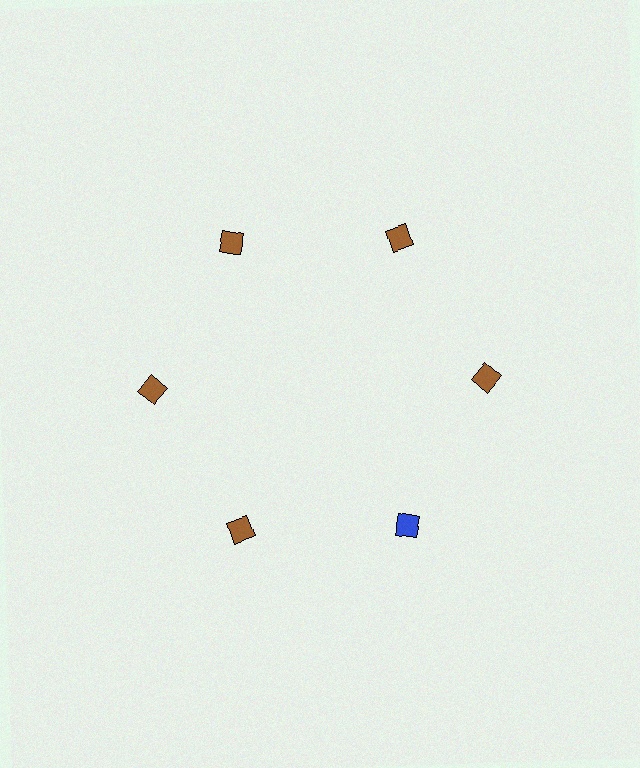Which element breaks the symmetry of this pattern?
The blue diamond at roughly the 5 o'clock position breaks the symmetry. All other shapes are brown diamonds.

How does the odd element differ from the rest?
It has a different color: blue instead of brown.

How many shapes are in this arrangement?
There are 6 shapes arranged in a ring pattern.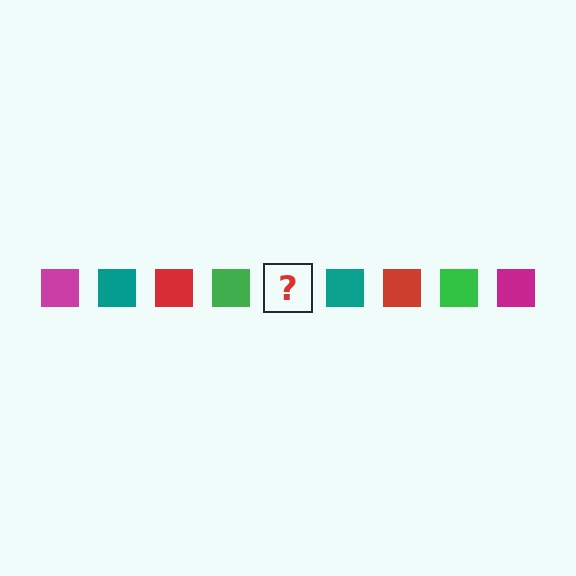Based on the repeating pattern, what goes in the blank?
The blank should be a magenta square.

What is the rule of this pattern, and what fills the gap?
The rule is that the pattern cycles through magenta, teal, red, green squares. The gap should be filled with a magenta square.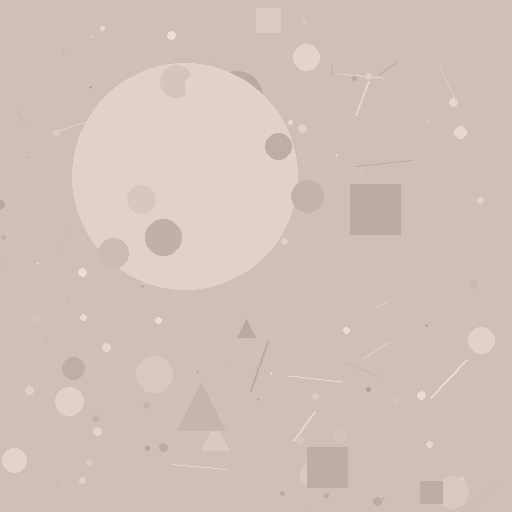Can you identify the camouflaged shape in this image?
The camouflaged shape is a circle.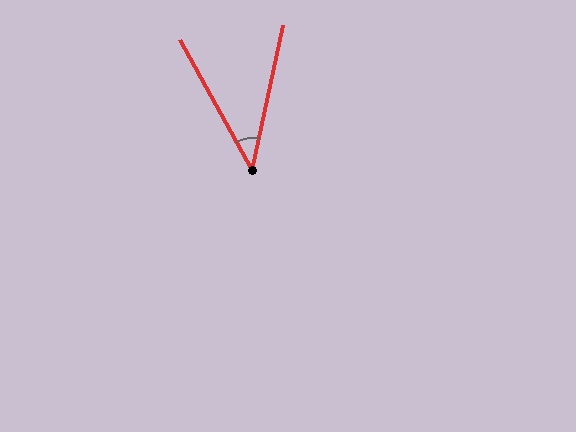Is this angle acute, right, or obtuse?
It is acute.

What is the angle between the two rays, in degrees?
Approximately 41 degrees.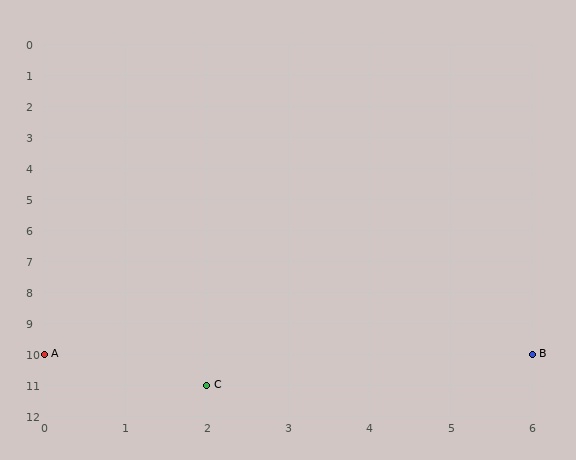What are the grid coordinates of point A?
Point A is at grid coordinates (0, 10).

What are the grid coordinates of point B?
Point B is at grid coordinates (6, 10).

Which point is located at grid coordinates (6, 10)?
Point B is at (6, 10).